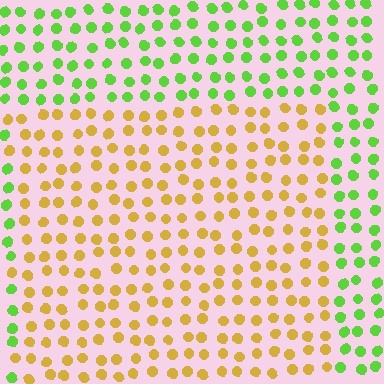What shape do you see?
I see a rectangle.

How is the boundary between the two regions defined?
The boundary is defined purely by a slight shift in hue (about 63 degrees). Spacing, size, and orientation are identical on both sides.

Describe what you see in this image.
The image is filled with small lime elements in a uniform arrangement. A rectangle-shaped region is visible where the elements are tinted to a slightly different hue, forming a subtle color boundary.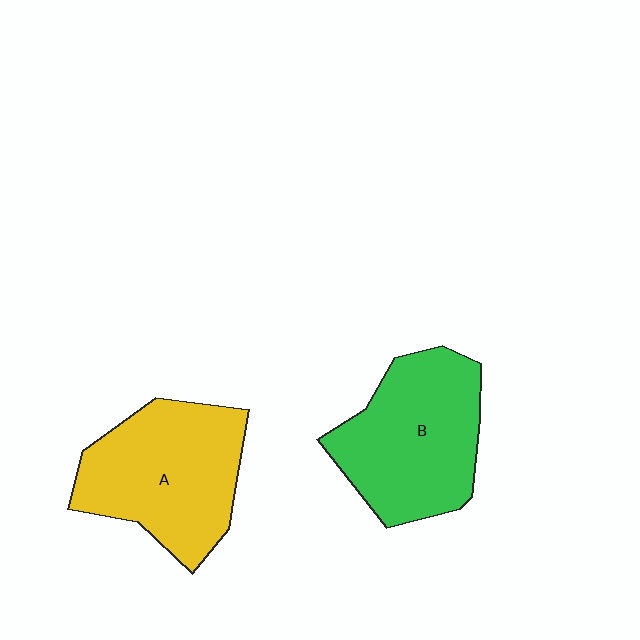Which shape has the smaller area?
Shape B (green).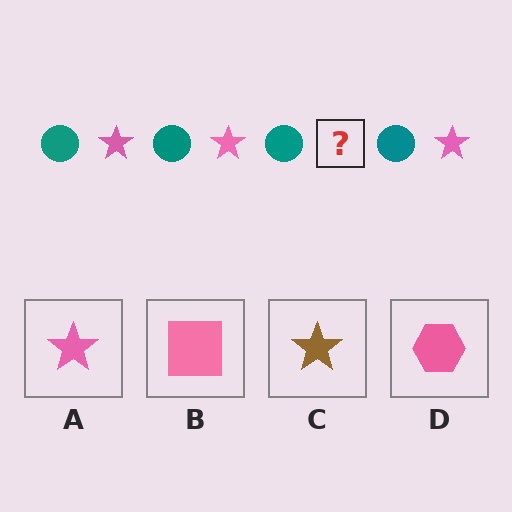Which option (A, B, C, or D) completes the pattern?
A.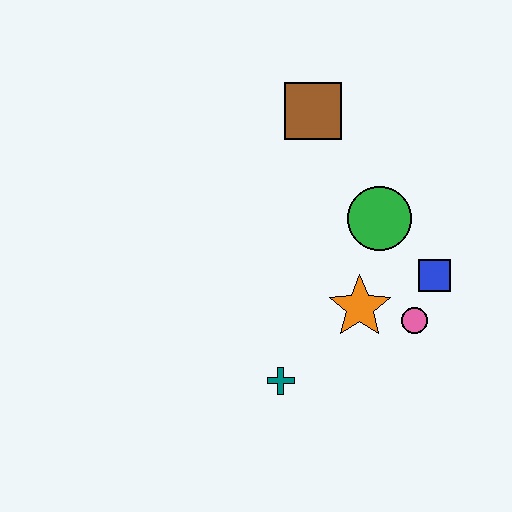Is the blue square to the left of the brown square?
No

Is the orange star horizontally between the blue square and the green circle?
No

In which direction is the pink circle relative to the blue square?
The pink circle is below the blue square.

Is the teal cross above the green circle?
No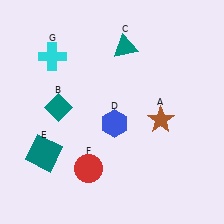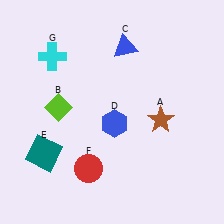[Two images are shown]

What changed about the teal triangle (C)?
In Image 1, C is teal. In Image 2, it changed to blue.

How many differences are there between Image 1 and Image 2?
There are 2 differences between the two images.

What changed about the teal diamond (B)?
In Image 1, B is teal. In Image 2, it changed to lime.